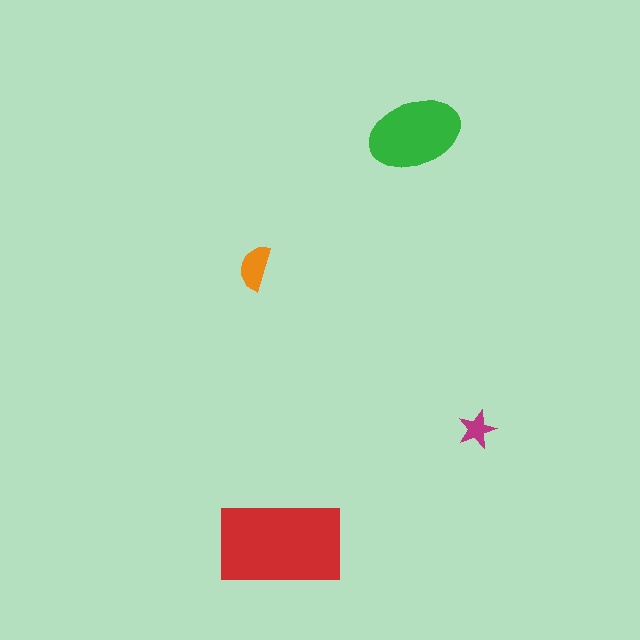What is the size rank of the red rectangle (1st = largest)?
1st.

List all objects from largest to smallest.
The red rectangle, the green ellipse, the orange semicircle, the magenta star.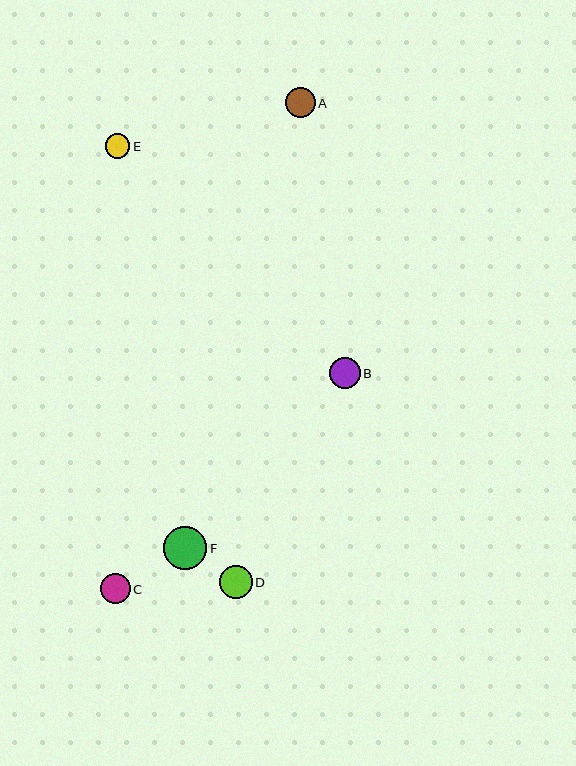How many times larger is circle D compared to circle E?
Circle D is approximately 1.3 times the size of circle E.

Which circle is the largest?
Circle F is the largest with a size of approximately 43 pixels.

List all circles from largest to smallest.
From largest to smallest: F, D, B, C, A, E.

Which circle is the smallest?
Circle E is the smallest with a size of approximately 24 pixels.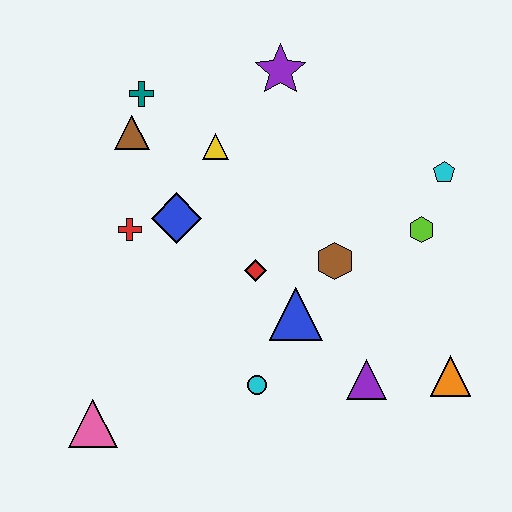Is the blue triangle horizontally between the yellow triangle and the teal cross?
No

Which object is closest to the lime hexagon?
The cyan pentagon is closest to the lime hexagon.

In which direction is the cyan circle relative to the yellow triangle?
The cyan circle is below the yellow triangle.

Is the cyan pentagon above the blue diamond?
Yes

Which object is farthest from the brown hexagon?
The pink triangle is farthest from the brown hexagon.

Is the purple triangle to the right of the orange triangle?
No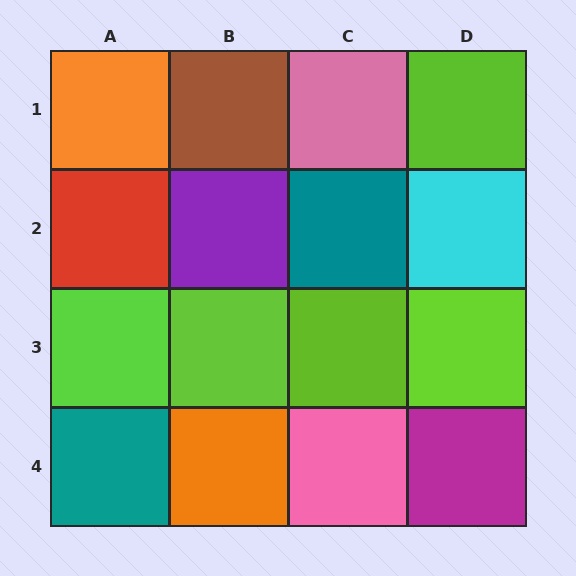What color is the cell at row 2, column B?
Purple.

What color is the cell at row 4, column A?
Teal.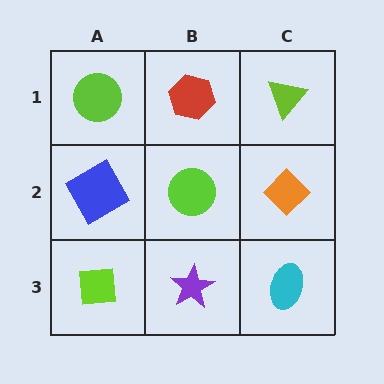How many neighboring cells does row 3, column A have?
2.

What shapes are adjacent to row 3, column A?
A blue square (row 2, column A), a purple star (row 3, column B).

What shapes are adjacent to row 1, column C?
An orange diamond (row 2, column C), a red hexagon (row 1, column B).